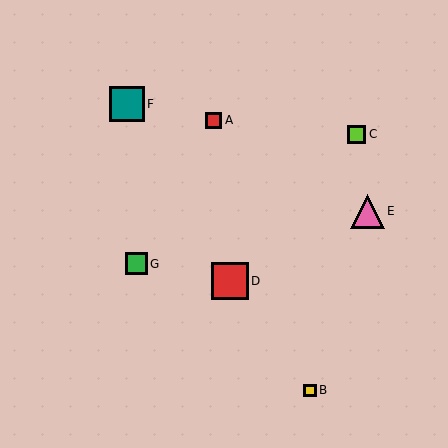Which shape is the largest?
The red square (labeled D) is the largest.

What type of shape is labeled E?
Shape E is a pink triangle.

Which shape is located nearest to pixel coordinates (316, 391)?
The yellow square (labeled B) at (310, 390) is nearest to that location.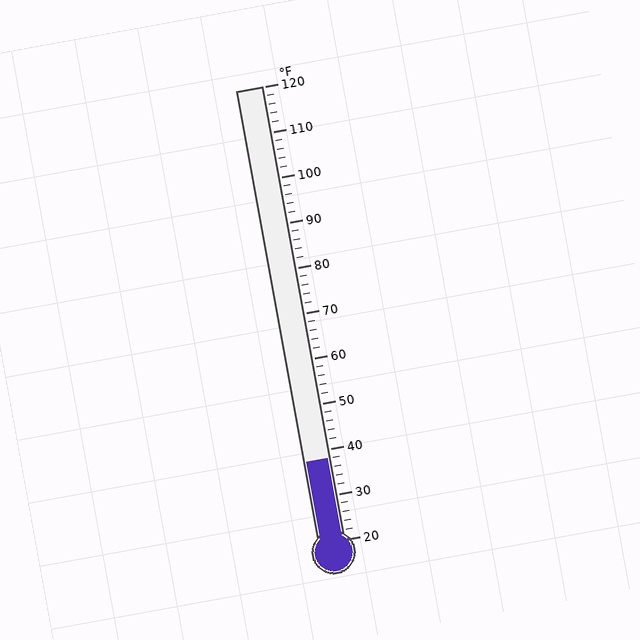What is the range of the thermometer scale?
The thermometer scale ranges from 20°F to 120°F.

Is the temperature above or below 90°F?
The temperature is below 90°F.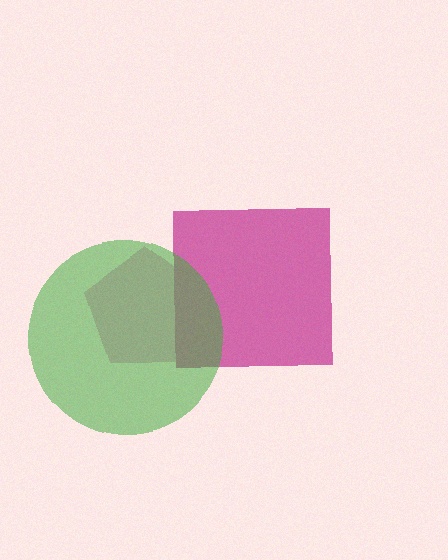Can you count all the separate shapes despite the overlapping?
Yes, there are 3 separate shapes.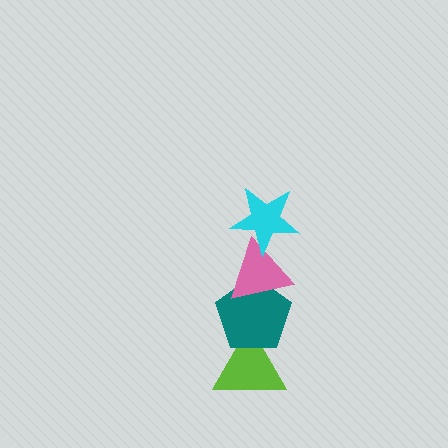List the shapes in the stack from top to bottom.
From top to bottom: the cyan star, the pink triangle, the teal pentagon, the lime triangle.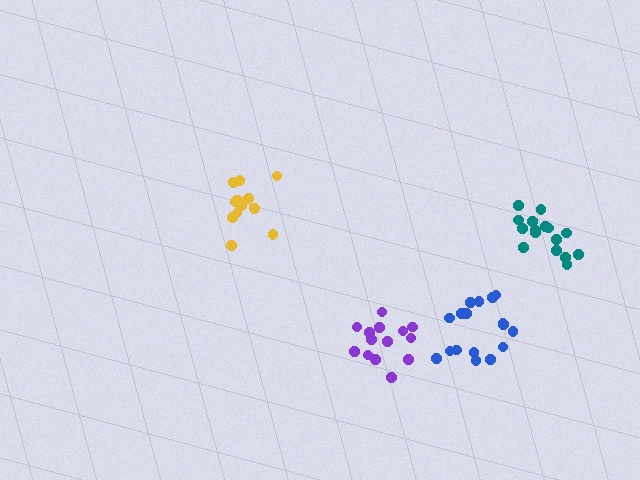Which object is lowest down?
The purple cluster is bottommost.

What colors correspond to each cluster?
The clusters are colored: yellow, blue, teal, purple.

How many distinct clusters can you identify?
There are 4 distinct clusters.